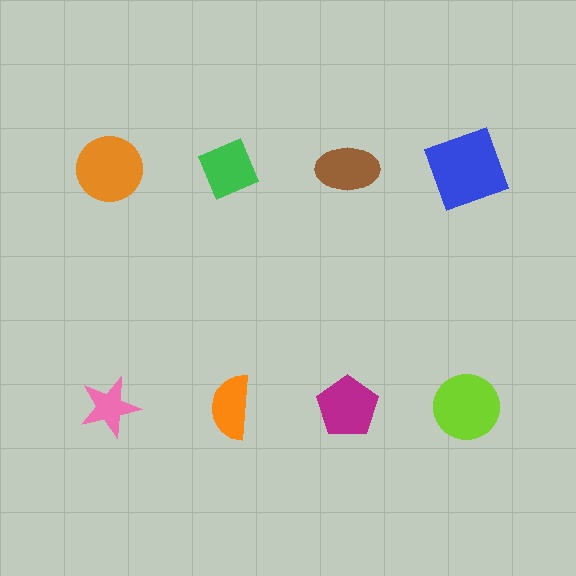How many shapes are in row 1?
4 shapes.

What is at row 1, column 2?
A green diamond.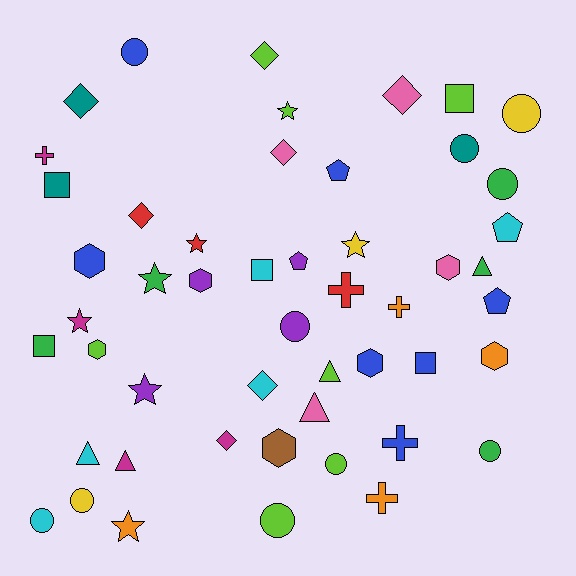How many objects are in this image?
There are 50 objects.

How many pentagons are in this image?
There are 4 pentagons.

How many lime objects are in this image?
There are 7 lime objects.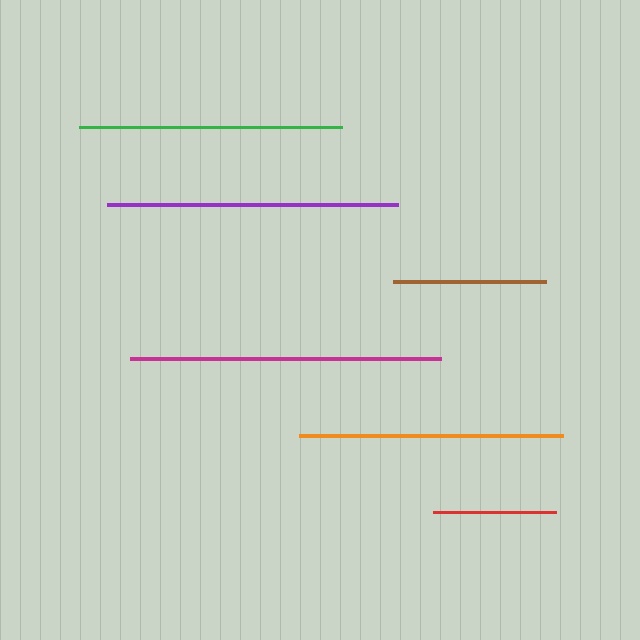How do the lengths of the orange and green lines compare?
The orange and green lines are approximately the same length.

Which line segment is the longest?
The magenta line is the longest at approximately 311 pixels.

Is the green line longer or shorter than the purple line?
The purple line is longer than the green line.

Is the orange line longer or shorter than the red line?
The orange line is longer than the red line.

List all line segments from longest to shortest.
From longest to shortest: magenta, purple, orange, green, brown, red.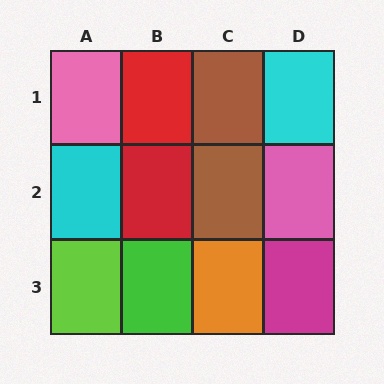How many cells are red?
2 cells are red.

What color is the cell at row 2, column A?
Cyan.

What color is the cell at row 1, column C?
Brown.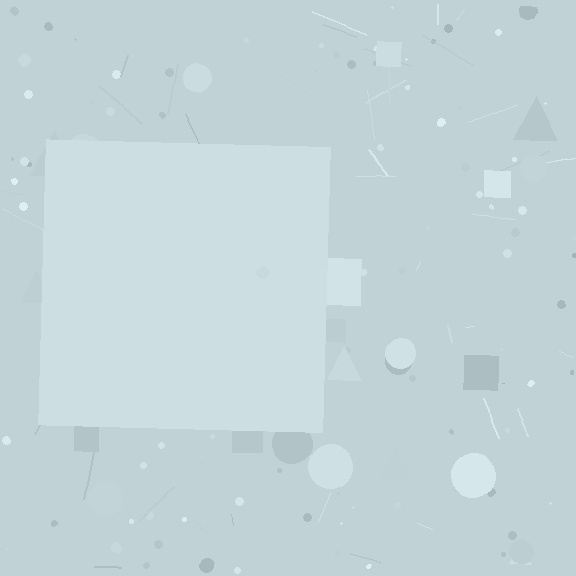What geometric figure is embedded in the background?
A square is embedded in the background.